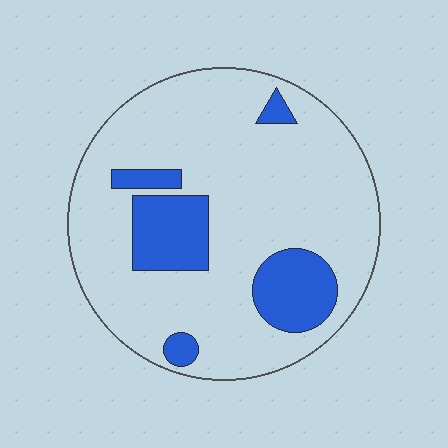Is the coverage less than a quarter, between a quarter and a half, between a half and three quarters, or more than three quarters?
Less than a quarter.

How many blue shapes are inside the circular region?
5.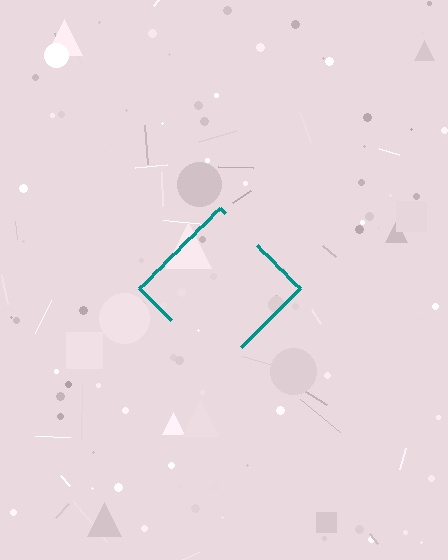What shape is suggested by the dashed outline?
The dashed outline suggests a diamond.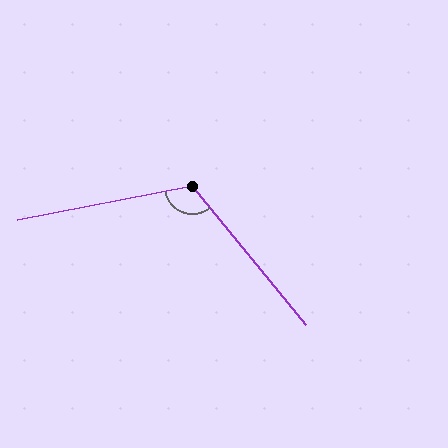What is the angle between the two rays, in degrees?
Approximately 118 degrees.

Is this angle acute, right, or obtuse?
It is obtuse.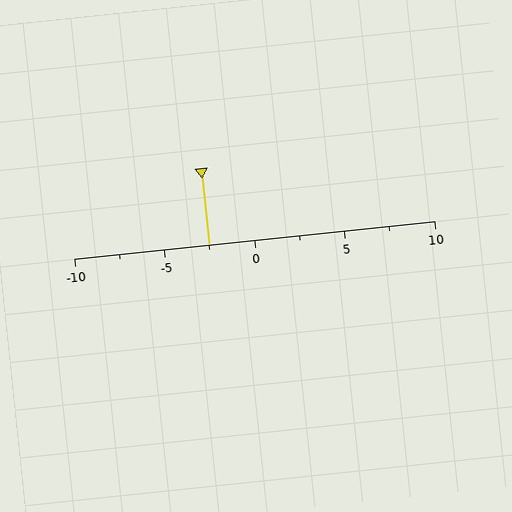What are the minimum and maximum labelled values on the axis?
The axis runs from -10 to 10.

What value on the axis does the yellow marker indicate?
The marker indicates approximately -2.5.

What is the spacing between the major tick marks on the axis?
The major ticks are spaced 5 apart.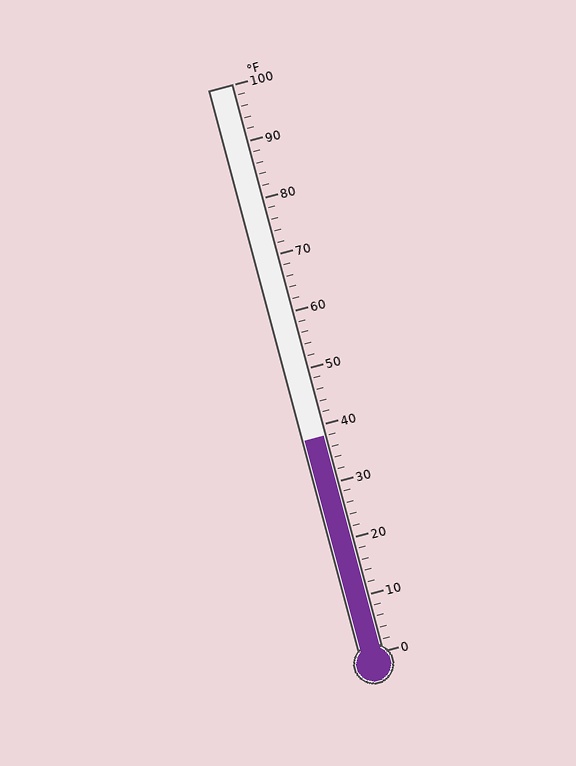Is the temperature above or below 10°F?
The temperature is above 10°F.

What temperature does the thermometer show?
The thermometer shows approximately 38°F.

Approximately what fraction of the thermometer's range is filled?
The thermometer is filled to approximately 40% of its range.